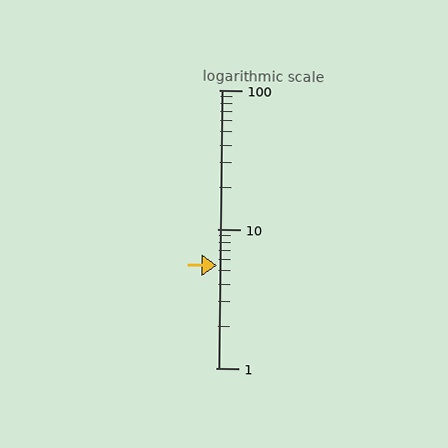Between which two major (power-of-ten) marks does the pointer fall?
The pointer is between 1 and 10.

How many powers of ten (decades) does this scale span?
The scale spans 2 decades, from 1 to 100.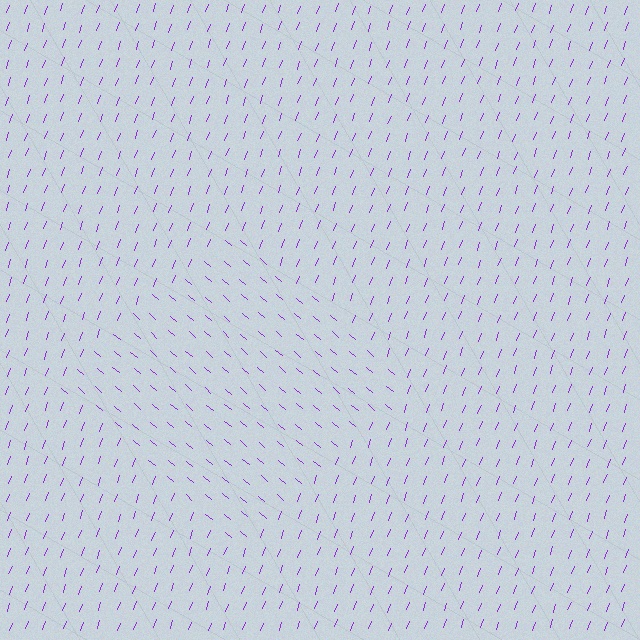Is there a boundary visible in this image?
Yes, there is a texture boundary formed by a change in line orientation.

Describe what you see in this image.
The image is filled with small purple line segments. A diamond region in the image has lines oriented differently from the surrounding lines, creating a visible texture boundary.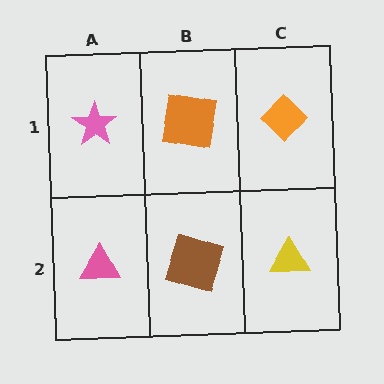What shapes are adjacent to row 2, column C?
An orange diamond (row 1, column C), a brown square (row 2, column B).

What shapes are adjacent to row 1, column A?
A pink triangle (row 2, column A), an orange square (row 1, column B).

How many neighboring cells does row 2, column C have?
2.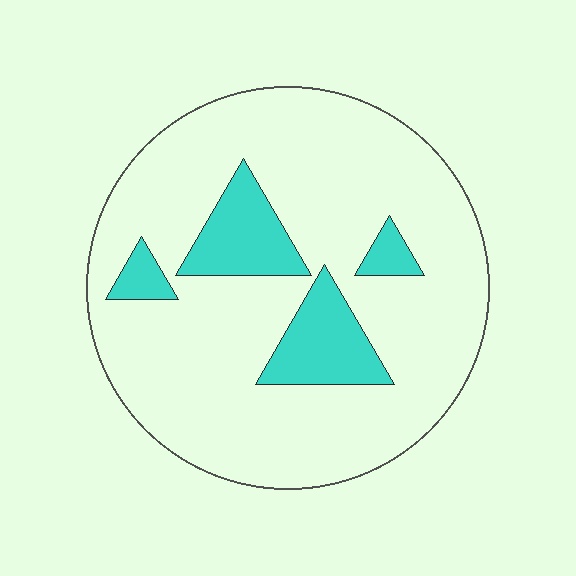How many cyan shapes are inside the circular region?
4.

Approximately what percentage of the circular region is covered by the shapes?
Approximately 15%.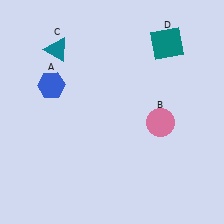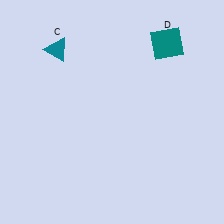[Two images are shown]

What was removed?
The pink circle (B), the blue hexagon (A) were removed in Image 2.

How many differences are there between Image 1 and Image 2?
There are 2 differences between the two images.